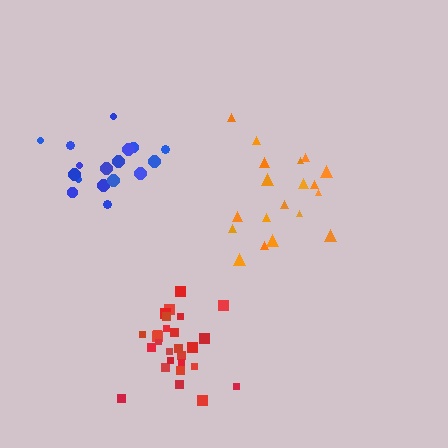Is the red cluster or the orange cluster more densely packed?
Red.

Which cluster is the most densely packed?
Red.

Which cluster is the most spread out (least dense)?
Blue.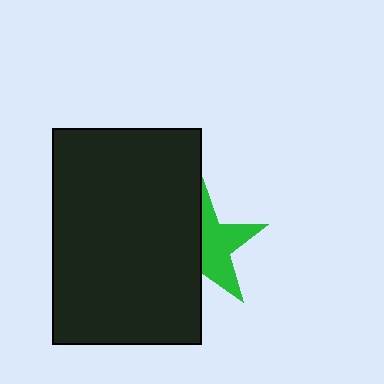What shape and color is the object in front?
The object in front is a black rectangle.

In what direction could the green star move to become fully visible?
The green star could move right. That would shift it out from behind the black rectangle entirely.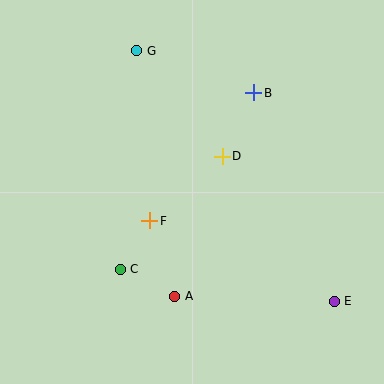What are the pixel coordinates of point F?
Point F is at (150, 221).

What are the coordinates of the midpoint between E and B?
The midpoint between E and B is at (294, 197).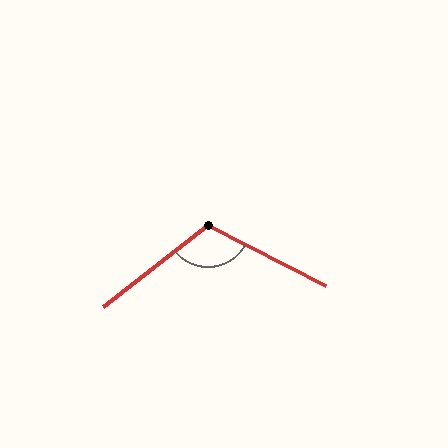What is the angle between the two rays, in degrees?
Approximately 115 degrees.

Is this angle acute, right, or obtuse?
It is obtuse.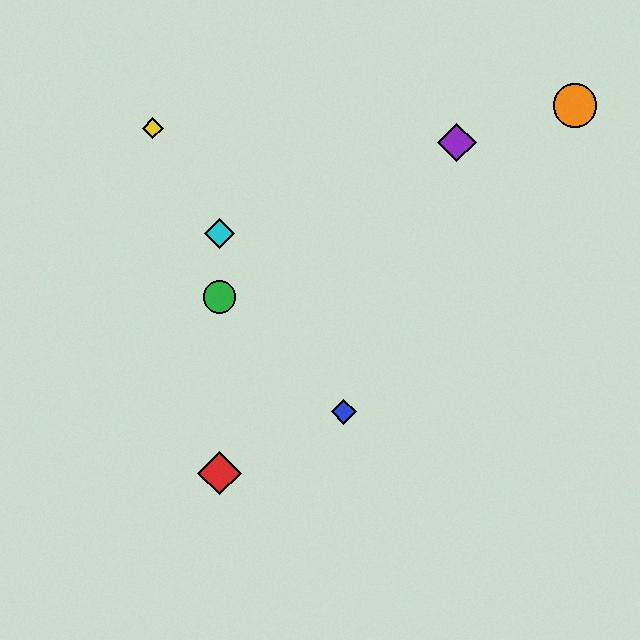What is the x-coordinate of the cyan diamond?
The cyan diamond is at x≈220.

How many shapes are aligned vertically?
3 shapes (the red diamond, the green circle, the cyan diamond) are aligned vertically.